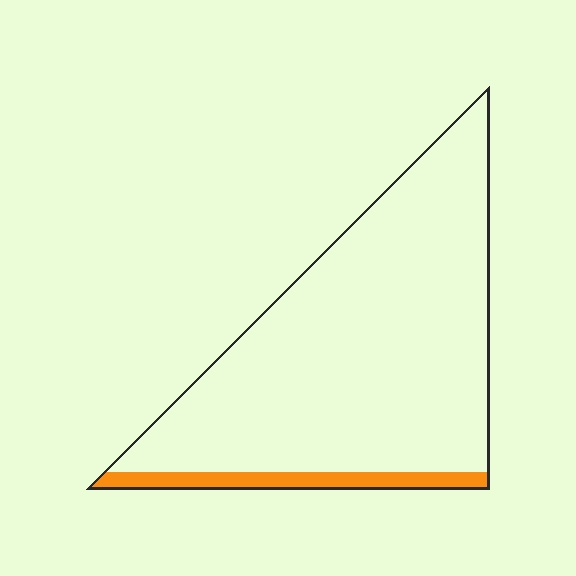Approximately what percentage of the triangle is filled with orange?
Approximately 10%.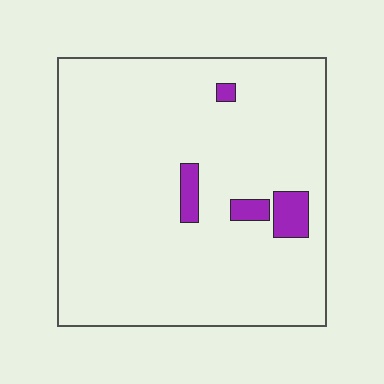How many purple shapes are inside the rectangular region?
4.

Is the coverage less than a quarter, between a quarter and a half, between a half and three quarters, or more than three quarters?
Less than a quarter.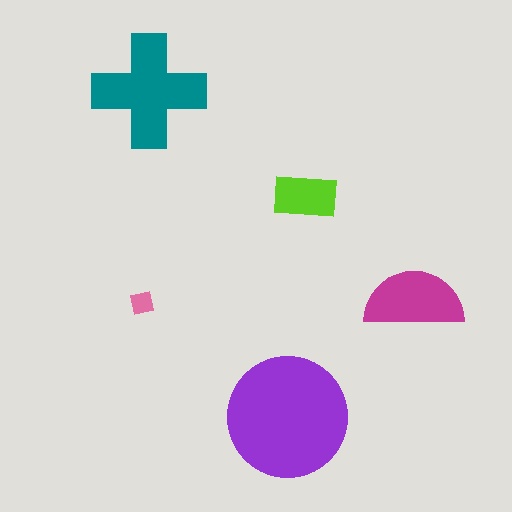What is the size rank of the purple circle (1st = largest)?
1st.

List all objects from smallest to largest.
The pink square, the lime rectangle, the magenta semicircle, the teal cross, the purple circle.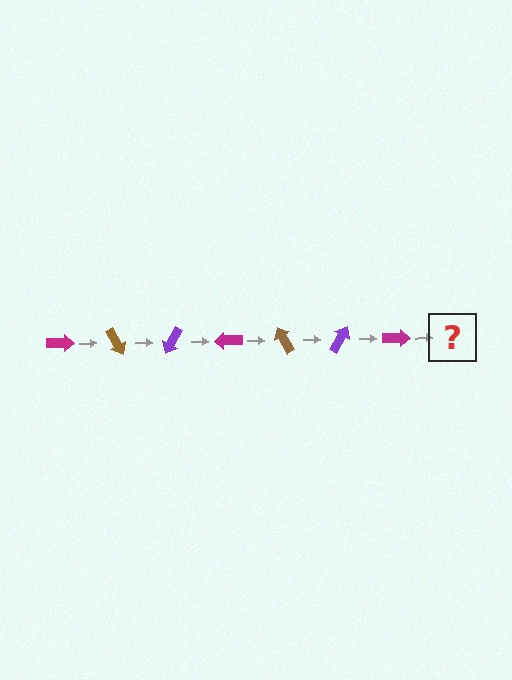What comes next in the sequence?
The next element should be a brown arrow, rotated 420 degrees from the start.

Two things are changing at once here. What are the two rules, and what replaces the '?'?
The two rules are that it rotates 60 degrees each step and the color cycles through magenta, brown, and purple. The '?' should be a brown arrow, rotated 420 degrees from the start.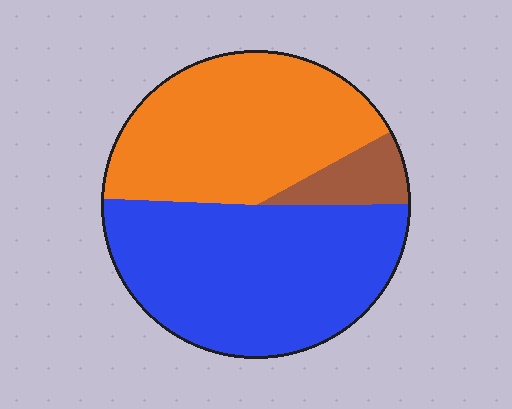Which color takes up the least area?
Brown, at roughly 10%.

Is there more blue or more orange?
Blue.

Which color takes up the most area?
Blue, at roughly 50%.